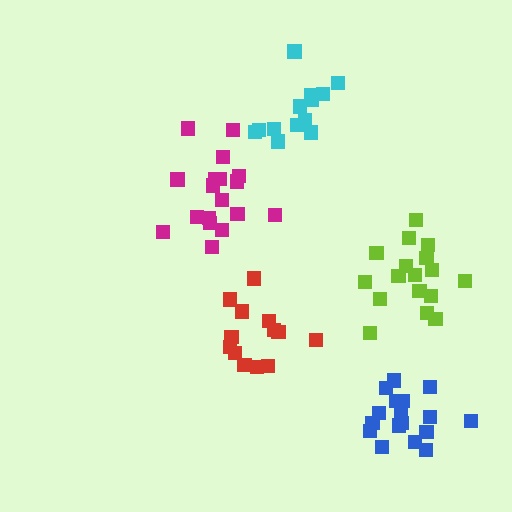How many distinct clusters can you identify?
There are 5 distinct clusters.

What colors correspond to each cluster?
The clusters are colored: blue, red, magenta, lime, cyan.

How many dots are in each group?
Group 1: 18 dots, Group 2: 13 dots, Group 3: 18 dots, Group 4: 17 dots, Group 5: 13 dots (79 total).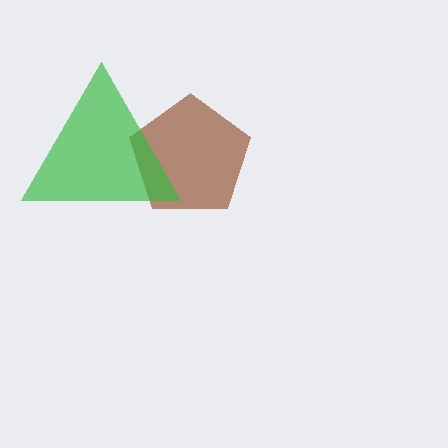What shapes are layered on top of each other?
The layered shapes are: a brown pentagon, a green triangle.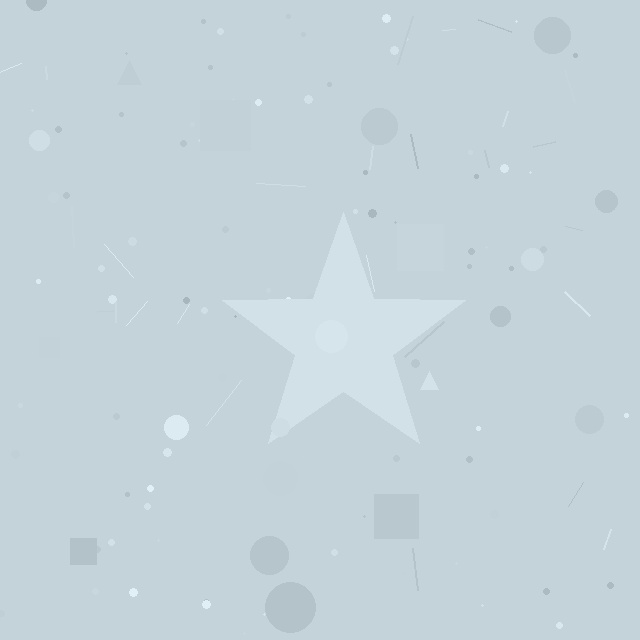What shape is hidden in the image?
A star is hidden in the image.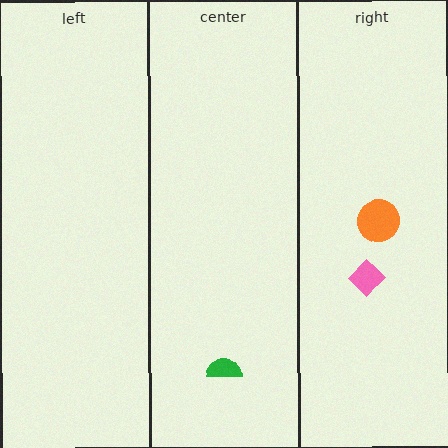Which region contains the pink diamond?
The right region.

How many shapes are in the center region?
1.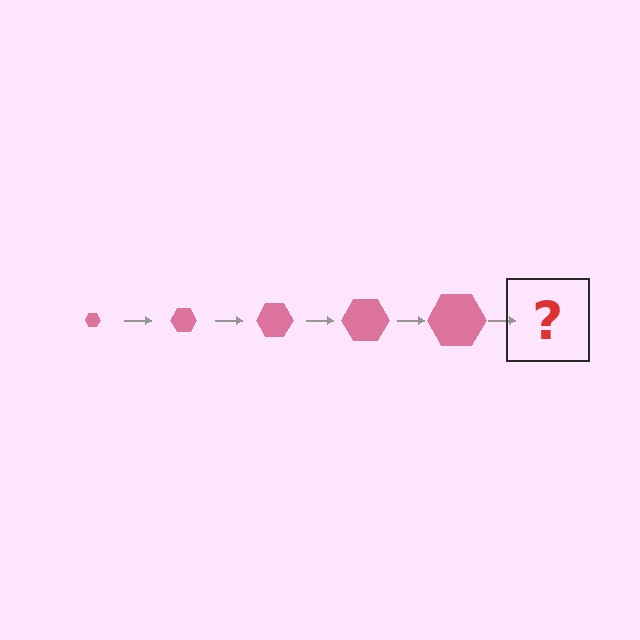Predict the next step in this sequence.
The next step is a pink hexagon, larger than the previous one.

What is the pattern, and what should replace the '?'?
The pattern is that the hexagon gets progressively larger each step. The '?' should be a pink hexagon, larger than the previous one.